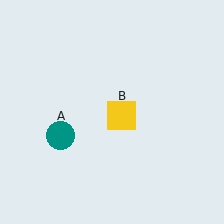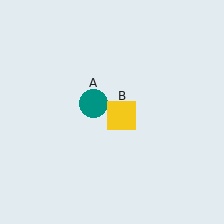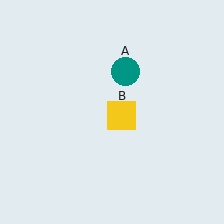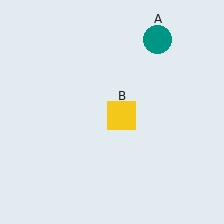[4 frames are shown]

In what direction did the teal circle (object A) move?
The teal circle (object A) moved up and to the right.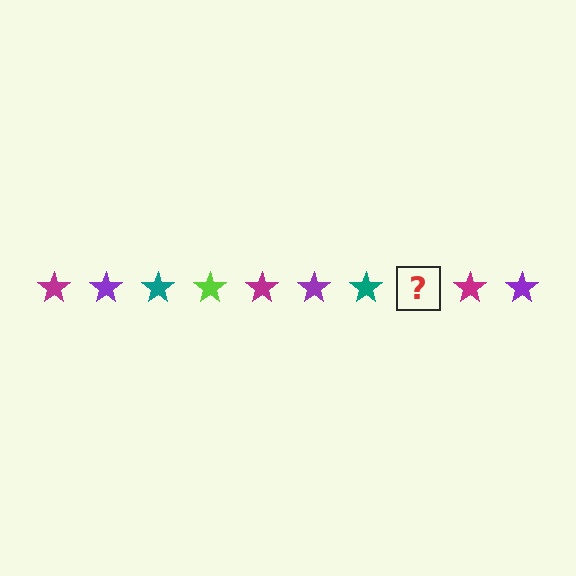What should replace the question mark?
The question mark should be replaced with a lime star.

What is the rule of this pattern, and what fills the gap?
The rule is that the pattern cycles through magenta, purple, teal, lime stars. The gap should be filled with a lime star.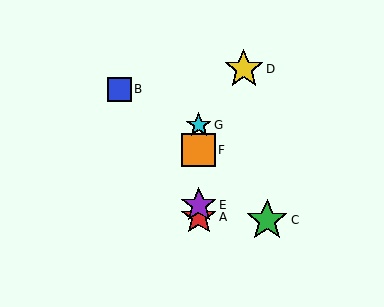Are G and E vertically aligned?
Yes, both are at x≈199.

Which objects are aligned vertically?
Objects A, E, F, G are aligned vertically.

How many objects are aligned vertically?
4 objects (A, E, F, G) are aligned vertically.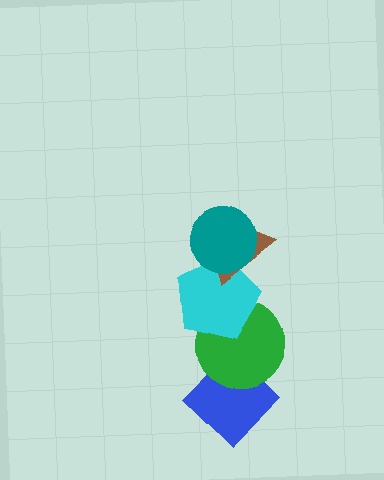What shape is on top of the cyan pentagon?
The brown triangle is on top of the cyan pentagon.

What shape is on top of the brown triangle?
The teal circle is on top of the brown triangle.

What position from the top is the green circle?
The green circle is 4th from the top.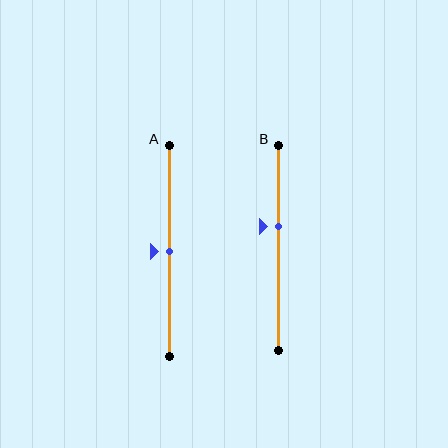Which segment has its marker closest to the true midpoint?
Segment A has its marker closest to the true midpoint.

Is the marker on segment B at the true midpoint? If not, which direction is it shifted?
No, the marker on segment B is shifted upward by about 11% of the segment length.